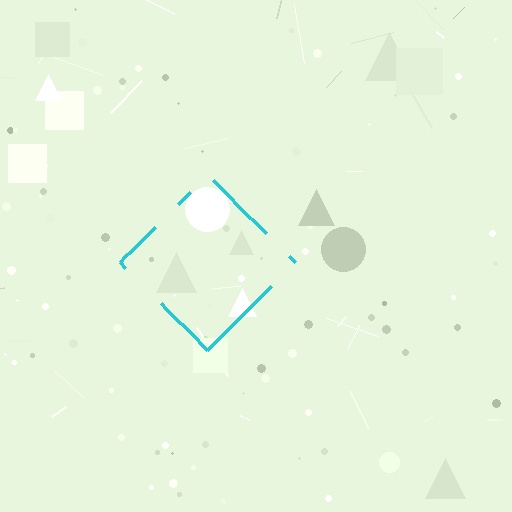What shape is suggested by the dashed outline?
The dashed outline suggests a diamond.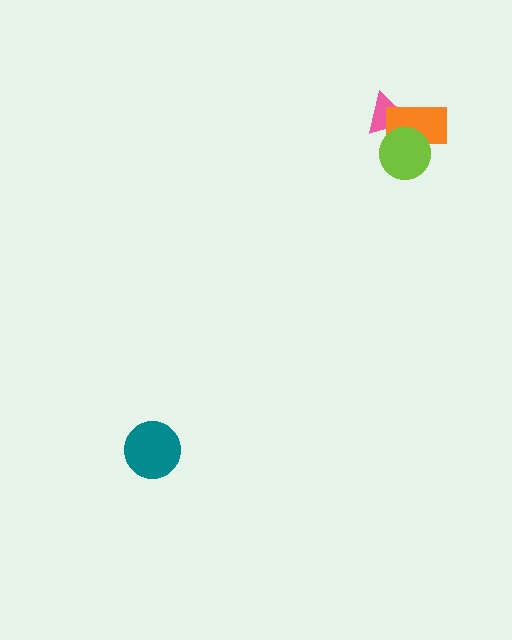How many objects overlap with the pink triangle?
2 objects overlap with the pink triangle.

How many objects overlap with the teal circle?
0 objects overlap with the teal circle.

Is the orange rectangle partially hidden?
Yes, it is partially covered by another shape.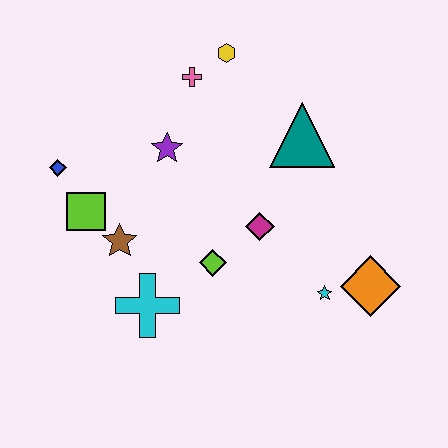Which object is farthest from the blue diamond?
The orange diamond is farthest from the blue diamond.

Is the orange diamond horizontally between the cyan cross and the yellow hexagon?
No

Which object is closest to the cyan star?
The orange diamond is closest to the cyan star.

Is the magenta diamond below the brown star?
No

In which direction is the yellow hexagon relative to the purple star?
The yellow hexagon is above the purple star.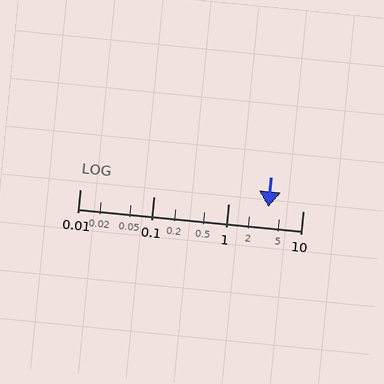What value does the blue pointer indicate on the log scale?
The pointer indicates approximately 3.5.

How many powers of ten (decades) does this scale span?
The scale spans 3 decades, from 0.01 to 10.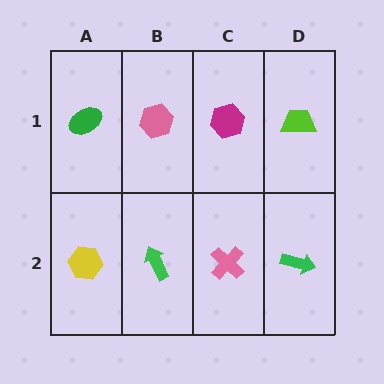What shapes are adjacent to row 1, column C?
A pink cross (row 2, column C), a pink hexagon (row 1, column B), a lime trapezoid (row 1, column D).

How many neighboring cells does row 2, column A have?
2.